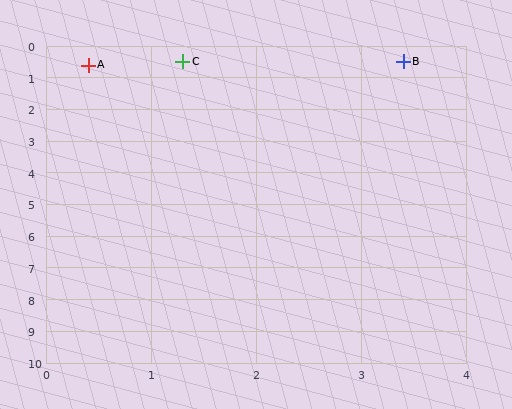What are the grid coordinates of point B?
Point B is at approximately (3.4, 0.5).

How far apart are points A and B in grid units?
Points A and B are about 3.0 grid units apart.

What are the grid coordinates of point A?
Point A is at approximately (0.4, 0.6).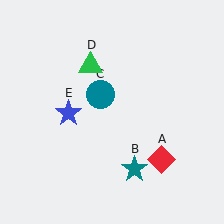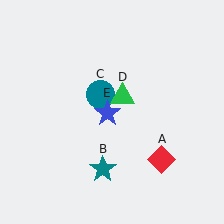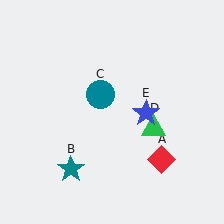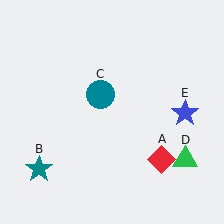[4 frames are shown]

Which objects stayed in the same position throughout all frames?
Red diamond (object A) and teal circle (object C) remained stationary.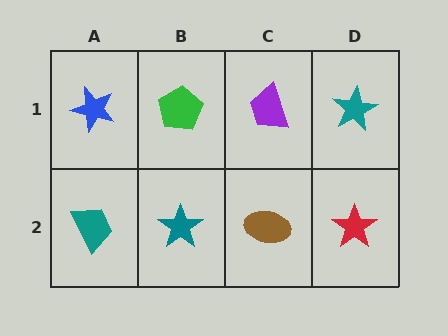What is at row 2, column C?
A brown ellipse.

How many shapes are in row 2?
4 shapes.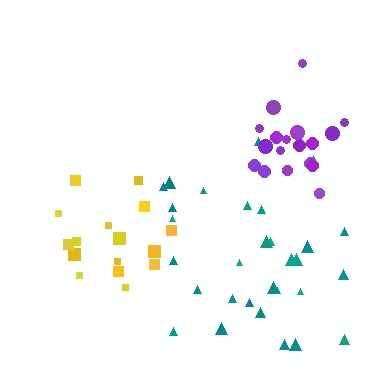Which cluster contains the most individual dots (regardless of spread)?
Teal (30).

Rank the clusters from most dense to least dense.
purple, teal, yellow.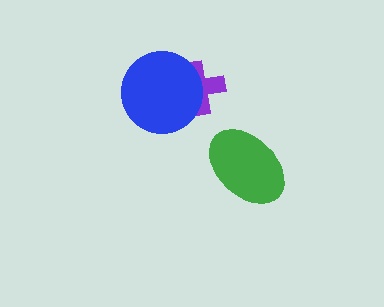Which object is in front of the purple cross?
The blue circle is in front of the purple cross.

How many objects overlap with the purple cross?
1 object overlaps with the purple cross.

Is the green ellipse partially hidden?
No, no other shape covers it.